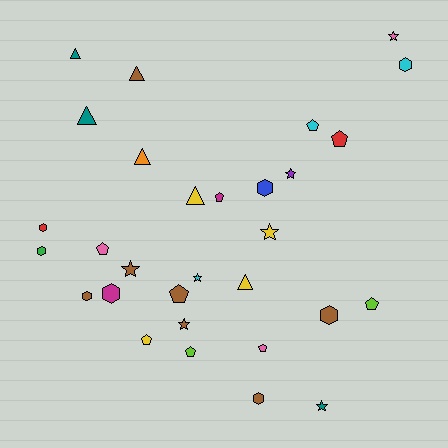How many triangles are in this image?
There are 6 triangles.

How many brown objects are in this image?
There are 7 brown objects.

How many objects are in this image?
There are 30 objects.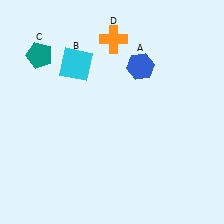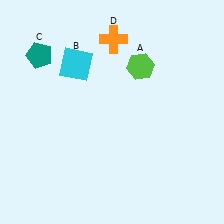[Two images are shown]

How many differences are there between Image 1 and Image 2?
There is 1 difference between the two images.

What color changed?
The hexagon (A) changed from blue in Image 1 to lime in Image 2.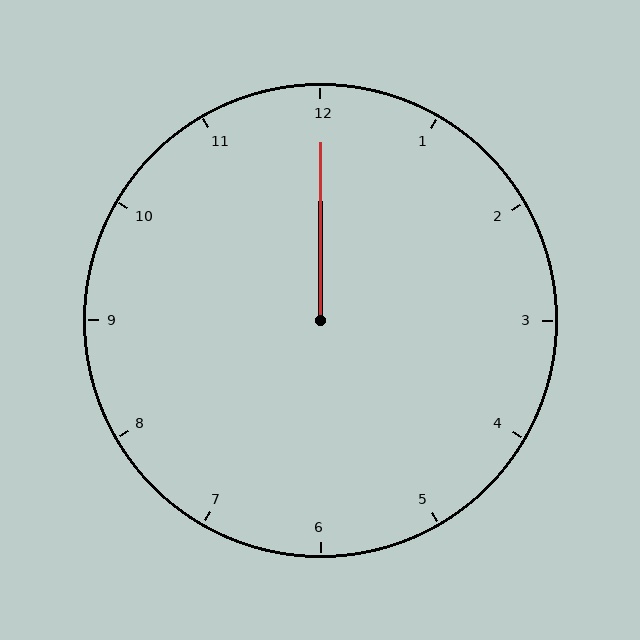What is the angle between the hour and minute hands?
Approximately 0 degrees.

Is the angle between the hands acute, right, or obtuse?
It is acute.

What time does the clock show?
12:00.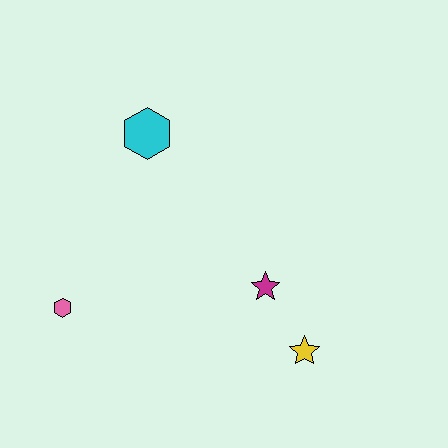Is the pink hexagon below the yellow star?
No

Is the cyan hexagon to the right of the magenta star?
No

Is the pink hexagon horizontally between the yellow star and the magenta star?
No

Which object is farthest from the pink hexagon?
The yellow star is farthest from the pink hexagon.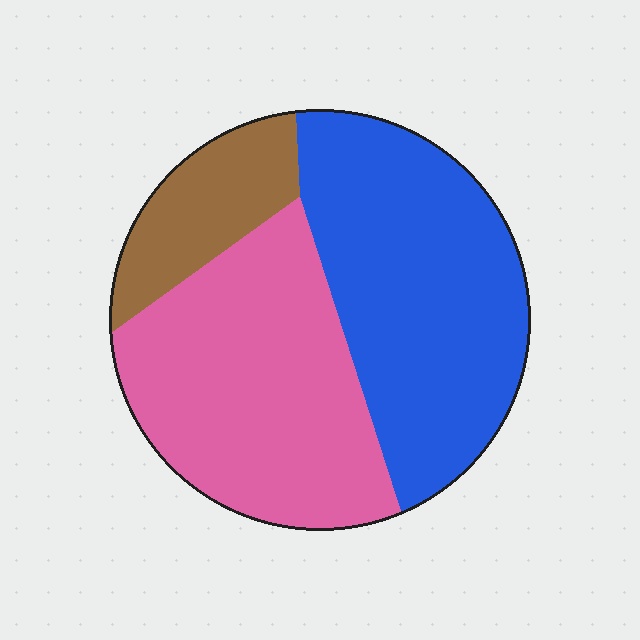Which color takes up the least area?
Brown, at roughly 15%.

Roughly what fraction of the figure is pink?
Pink takes up between a quarter and a half of the figure.